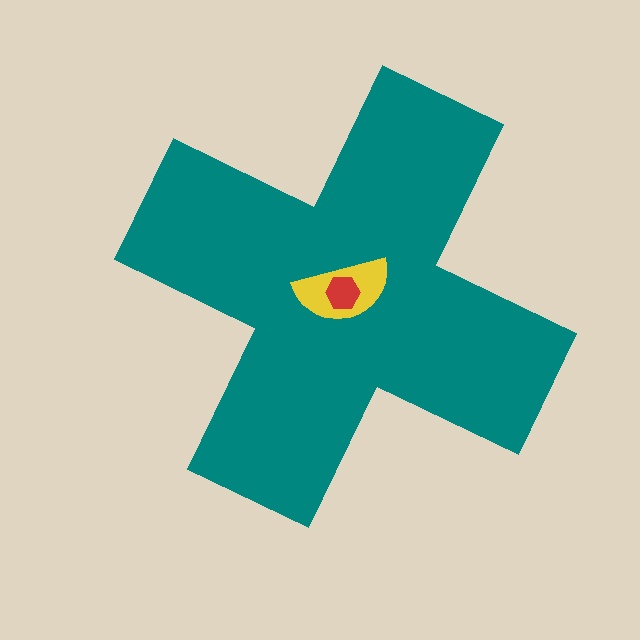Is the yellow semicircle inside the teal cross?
Yes.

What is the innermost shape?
The red hexagon.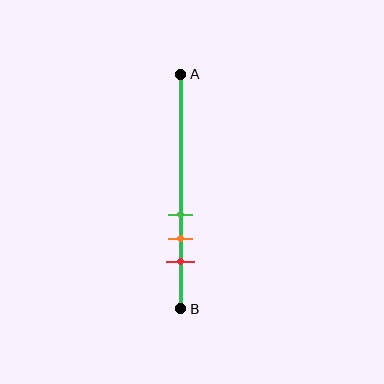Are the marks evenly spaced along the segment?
Yes, the marks are approximately evenly spaced.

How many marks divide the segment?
There are 3 marks dividing the segment.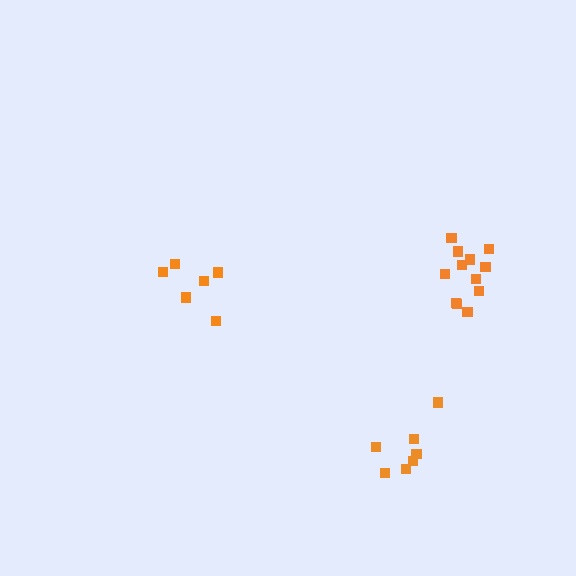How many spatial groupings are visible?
There are 3 spatial groupings.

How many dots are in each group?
Group 1: 12 dots, Group 2: 7 dots, Group 3: 6 dots (25 total).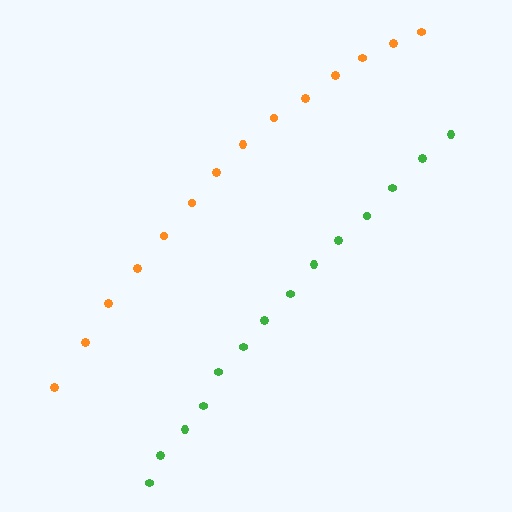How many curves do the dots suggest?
There are 2 distinct paths.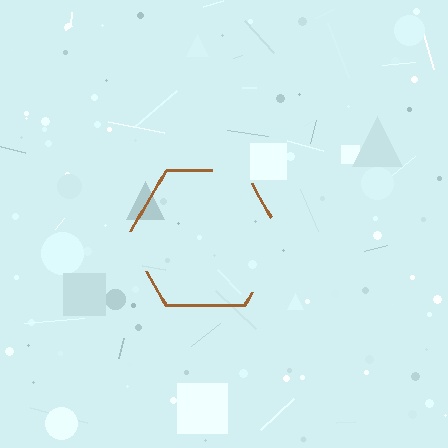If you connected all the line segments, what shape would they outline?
They would outline a hexagon.